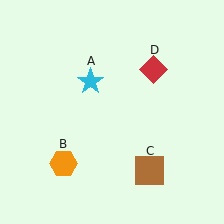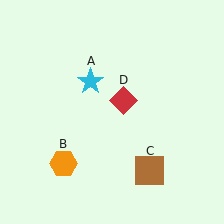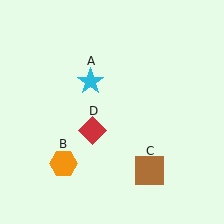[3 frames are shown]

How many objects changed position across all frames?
1 object changed position: red diamond (object D).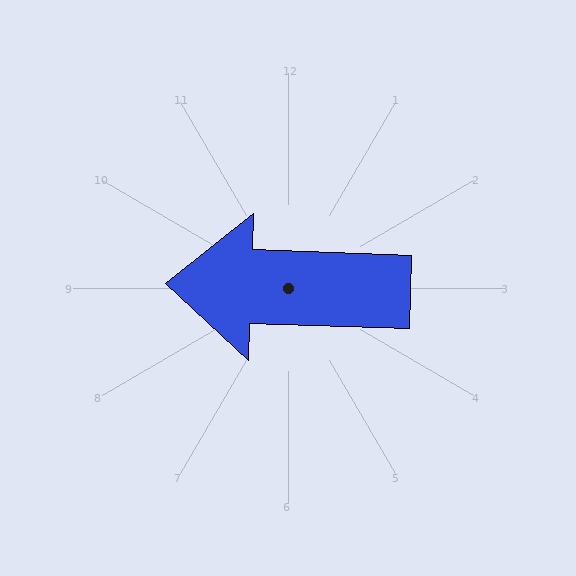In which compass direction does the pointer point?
West.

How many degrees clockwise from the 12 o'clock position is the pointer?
Approximately 272 degrees.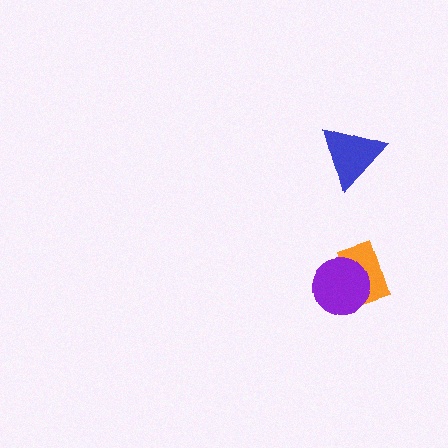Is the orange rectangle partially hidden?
Yes, it is partially covered by another shape.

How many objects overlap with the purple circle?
1 object overlaps with the purple circle.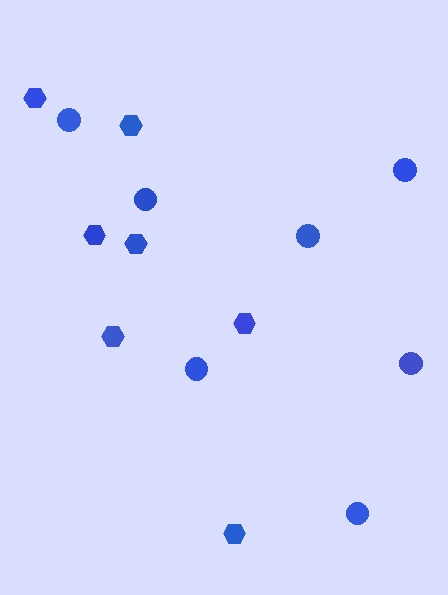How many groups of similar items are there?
There are 2 groups: one group of hexagons (7) and one group of circles (7).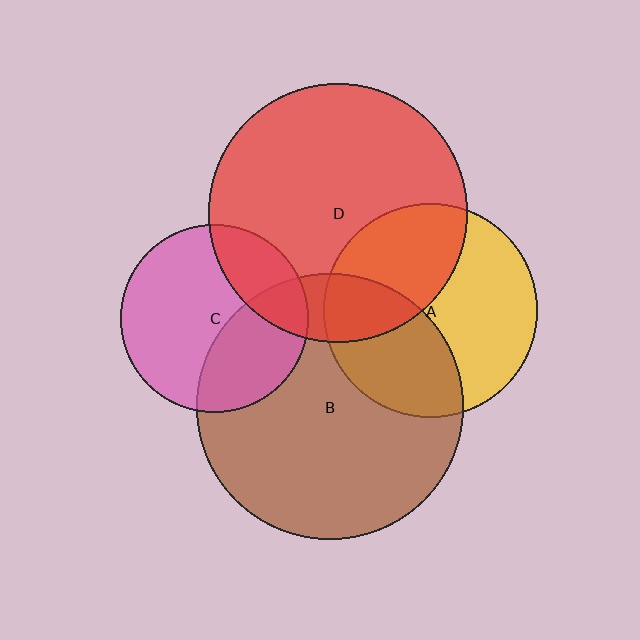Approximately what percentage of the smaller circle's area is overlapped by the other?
Approximately 40%.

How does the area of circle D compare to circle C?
Approximately 1.9 times.